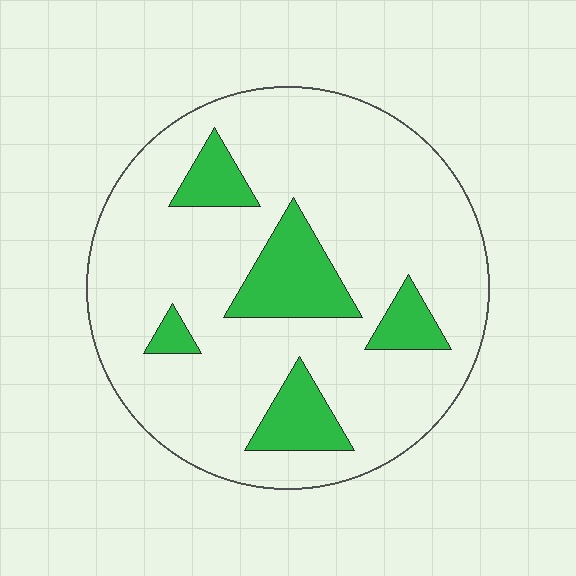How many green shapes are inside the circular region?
5.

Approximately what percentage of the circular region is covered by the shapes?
Approximately 20%.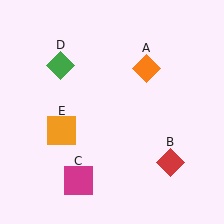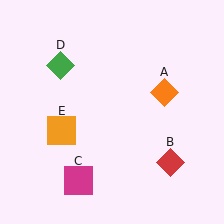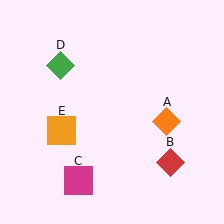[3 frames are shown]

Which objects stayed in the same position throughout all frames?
Red diamond (object B) and magenta square (object C) and green diamond (object D) and orange square (object E) remained stationary.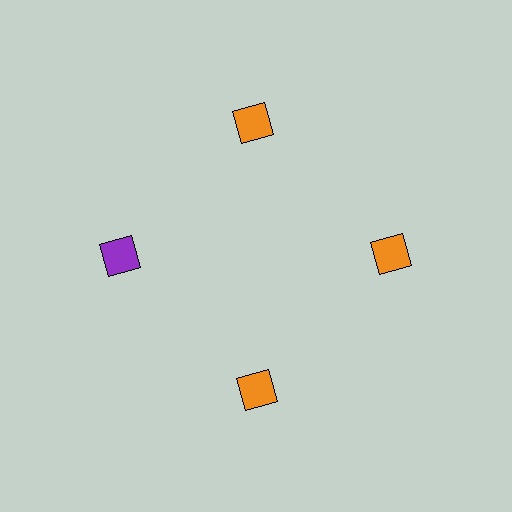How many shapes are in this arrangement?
There are 4 shapes arranged in a ring pattern.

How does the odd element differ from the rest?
It has a different color: purple instead of orange.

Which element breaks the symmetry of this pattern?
The purple diamond at roughly the 9 o'clock position breaks the symmetry. All other shapes are orange diamonds.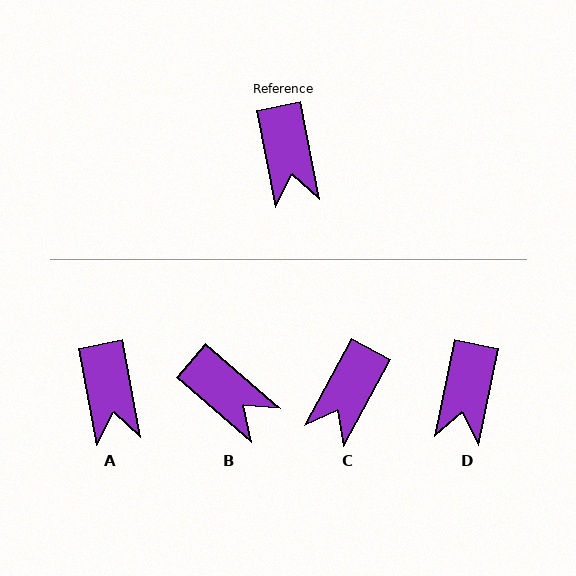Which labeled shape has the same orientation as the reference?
A.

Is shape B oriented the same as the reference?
No, it is off by about 39 degrees.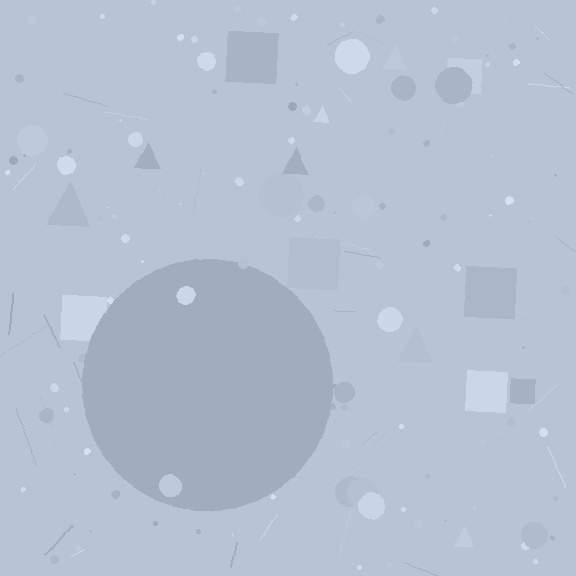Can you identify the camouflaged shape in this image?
The camouflaged shape is a circle.